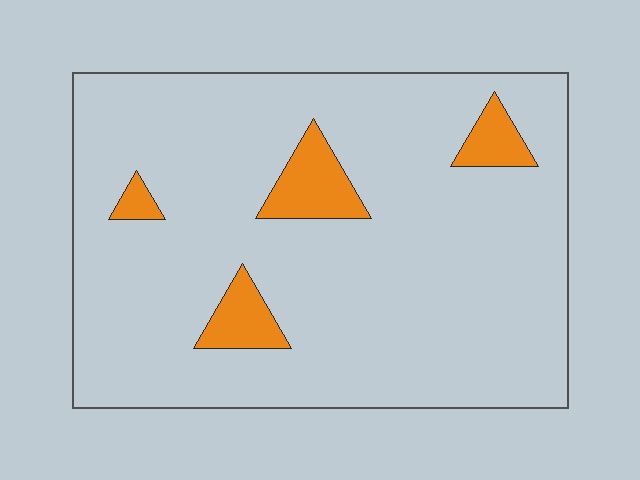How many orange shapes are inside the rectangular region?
4.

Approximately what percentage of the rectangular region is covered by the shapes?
Approximately 10%.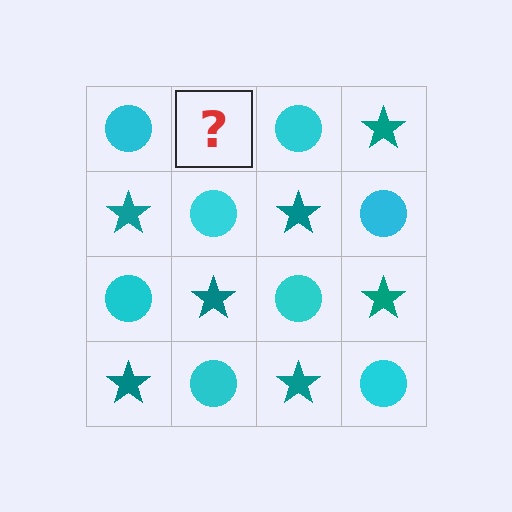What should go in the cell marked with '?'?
The missing cell should contain a teal star.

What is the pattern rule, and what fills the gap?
The rule is that it alternates cyan circle and teal star in a checkerboard pattern. The gap should be filled with a teal star.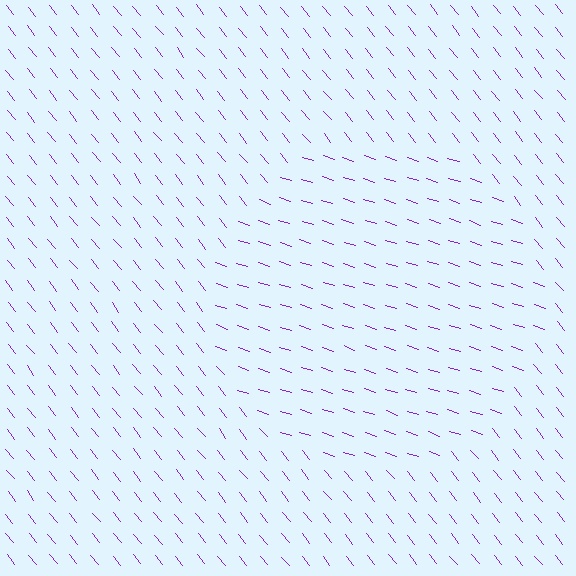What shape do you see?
I see a circle.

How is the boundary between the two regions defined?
The boundary is defined purely by a change in line orientation (approximately 33 degrees difference). All lines are the same color and thickness.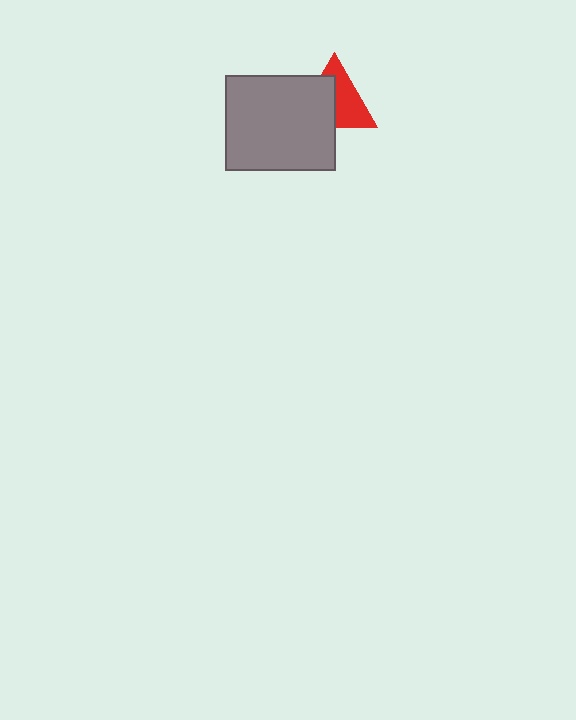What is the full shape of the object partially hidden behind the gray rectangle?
The partially hidden object is a red triangle.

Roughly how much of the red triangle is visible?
About half of it is visible (roughly 53%).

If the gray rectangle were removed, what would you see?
You would see the complete red triangle.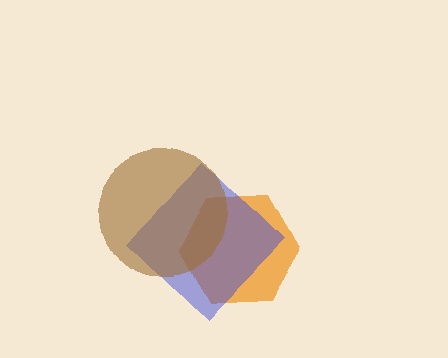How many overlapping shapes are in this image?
There are 3 overlapping shapes in the image.